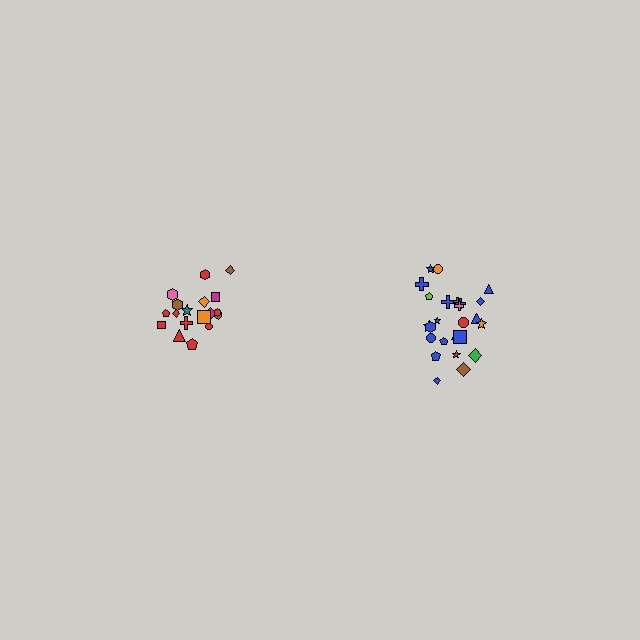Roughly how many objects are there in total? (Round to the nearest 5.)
Roughly 45 objects in total.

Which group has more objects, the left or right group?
The right group.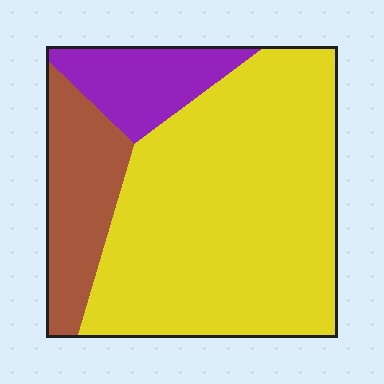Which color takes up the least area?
Purple, at roughly 15%.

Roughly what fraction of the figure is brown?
Brown takes up between a sixth and a third of the figure.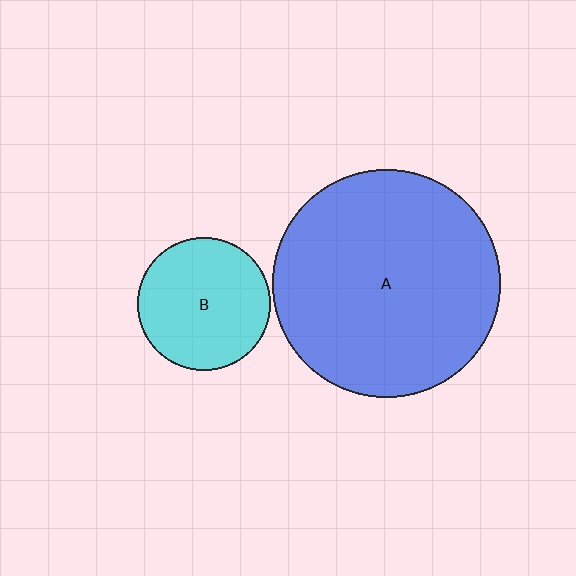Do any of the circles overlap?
No, none of the circles overlap.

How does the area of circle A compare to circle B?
Approximately 2.9 times.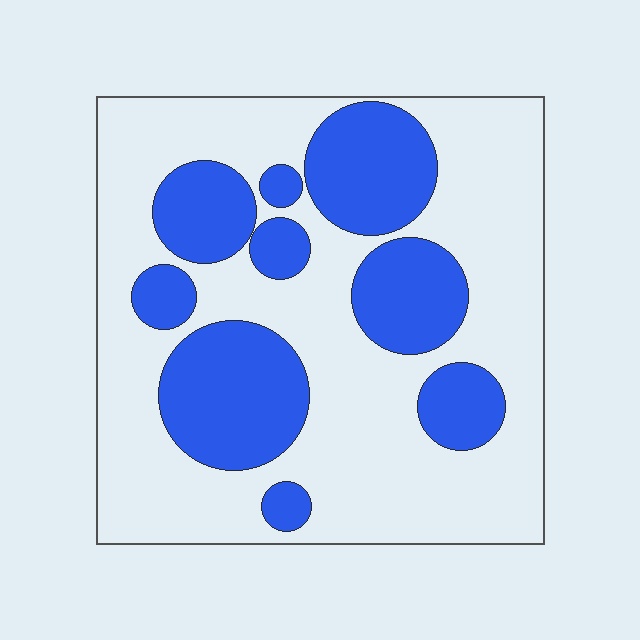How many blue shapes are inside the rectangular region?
9.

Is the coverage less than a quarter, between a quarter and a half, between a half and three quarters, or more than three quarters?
Between a quarter and a half.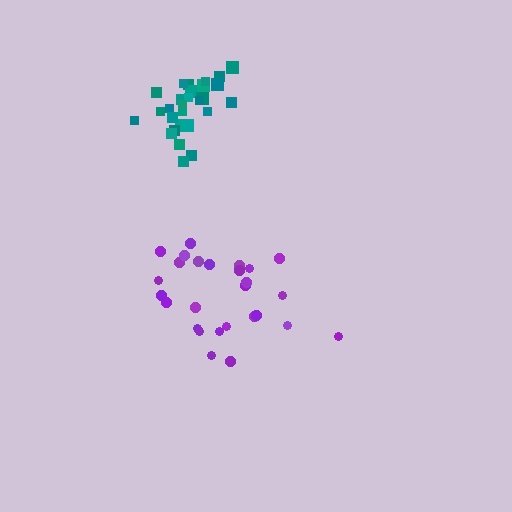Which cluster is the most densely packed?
Teal.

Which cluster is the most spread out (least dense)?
Purple.